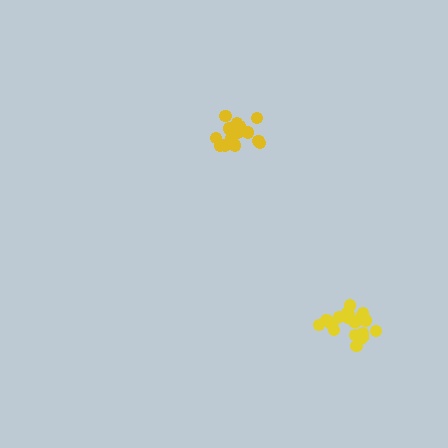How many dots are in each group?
Group 1: 20 dots, Group 2: 18 dots (38 total).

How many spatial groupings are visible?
There are 2 spatial groupings.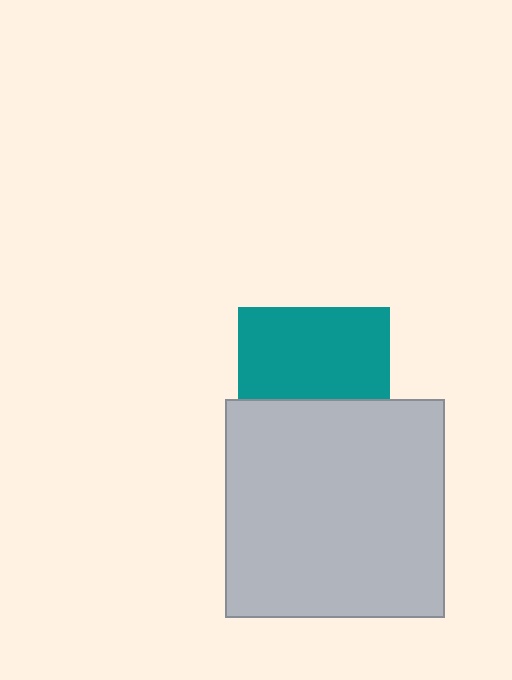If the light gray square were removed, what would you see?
You would see the complete teal square.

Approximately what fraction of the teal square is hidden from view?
Roughly 39% of the teal square is hidden behind the light gray square.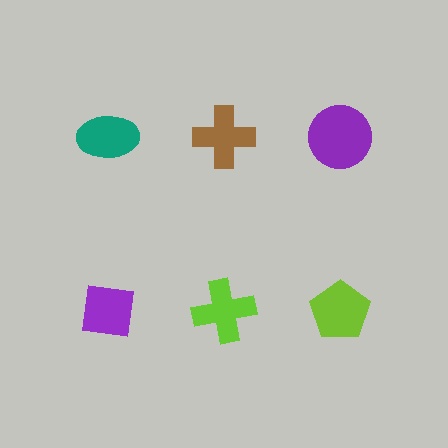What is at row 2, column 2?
A lime cross.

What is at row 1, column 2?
A brown cross.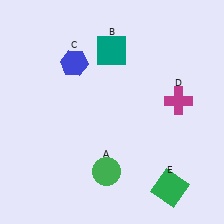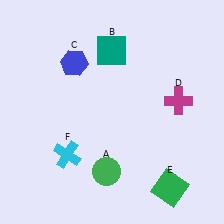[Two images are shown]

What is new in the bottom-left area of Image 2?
A cyan cross (F) was added in the bottom-left area of Image 2.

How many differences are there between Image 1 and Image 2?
There is 1 difference between the two images.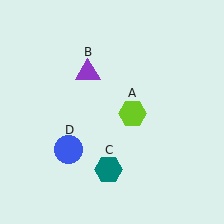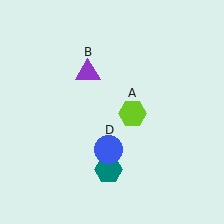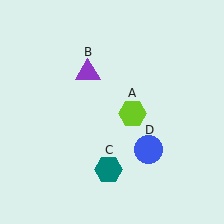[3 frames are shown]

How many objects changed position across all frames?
1 object changed position: blue circle (object D).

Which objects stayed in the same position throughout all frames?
Lime hexagon (object A) and purple triangle (object B) and teal hexagon (object C) remained stationary.